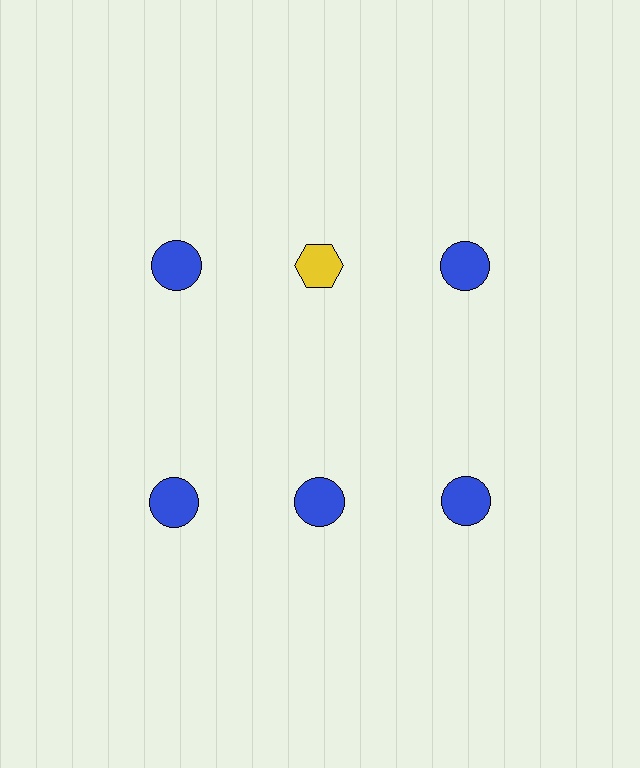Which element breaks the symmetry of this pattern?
The yellow hexagon in the top row, second from left column breaks the symmetry. All other shapes are blue circles.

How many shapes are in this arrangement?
There are 6 shapes arranged in a grid pattern.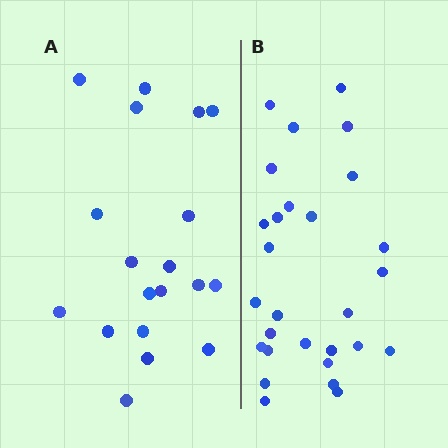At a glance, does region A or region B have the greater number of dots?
Region B (the right region) has more dots.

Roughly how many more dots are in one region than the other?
Region B has roughly 8 or so more dots than region A.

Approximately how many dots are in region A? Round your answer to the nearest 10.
About 20 dots. (The exact count is 19, which rounds to 20.)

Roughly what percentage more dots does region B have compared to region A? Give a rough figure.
About 45% more.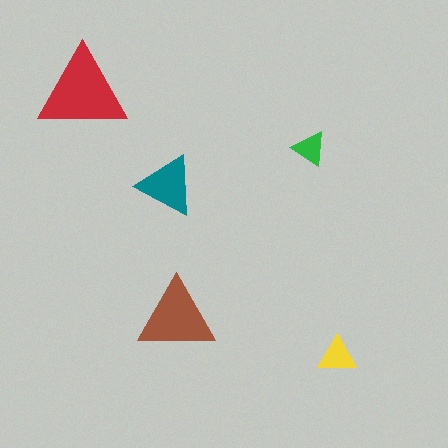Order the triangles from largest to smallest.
the red one, the brown one, the teal one, the yellow one, the green one.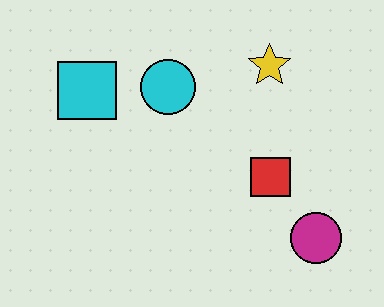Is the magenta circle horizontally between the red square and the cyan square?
No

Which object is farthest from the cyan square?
The magenta circle is farthest from the cyan square.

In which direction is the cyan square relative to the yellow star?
The cyan square is to the left of the yellow star.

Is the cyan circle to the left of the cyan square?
No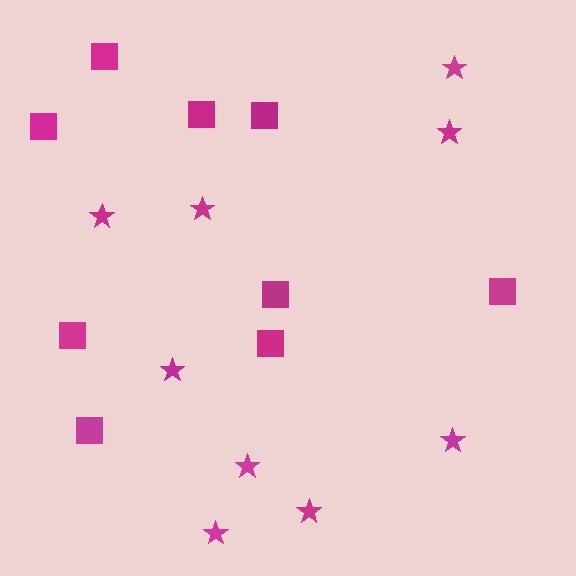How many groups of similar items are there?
There are 2 groups: one group of stars (9) and one group of squares (9).